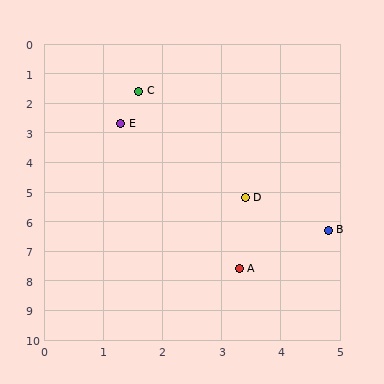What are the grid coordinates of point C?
Point C is at approximately (1.6, 1.6).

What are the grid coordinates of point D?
Point D is at approximately (3.4, 5.2).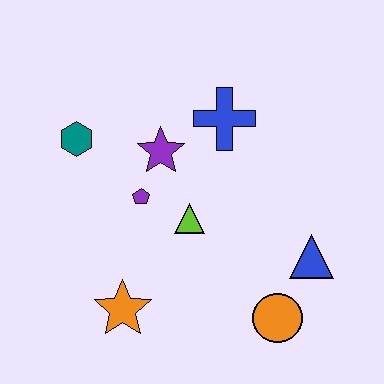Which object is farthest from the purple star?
The orange circle is farthest from the purple star.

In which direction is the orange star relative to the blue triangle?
The orange star is to the left of the blue triangle.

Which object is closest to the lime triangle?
The purple pentagon is closest to the lime triangle.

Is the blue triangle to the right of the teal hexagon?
Yes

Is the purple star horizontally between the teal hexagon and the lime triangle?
Yes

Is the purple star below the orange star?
No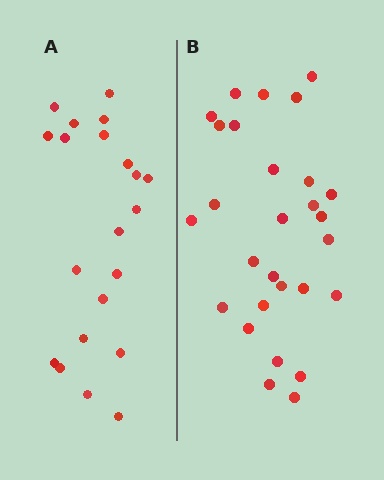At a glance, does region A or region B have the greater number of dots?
Region B (the right region) has more dots.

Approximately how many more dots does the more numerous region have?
Region B has roughly 8 or so more dots than region A.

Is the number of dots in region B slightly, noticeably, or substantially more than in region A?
Region B has noticeably more, but not dramatically so. The ratio is roughly 1.3 to 1.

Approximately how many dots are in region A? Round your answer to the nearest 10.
About 20 dots. (The exact count is 21, which rounds to 20.)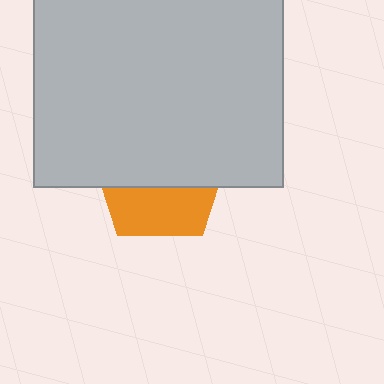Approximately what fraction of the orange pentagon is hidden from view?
Roughly 61% of the orange pentagon is hidden behind the light gray rectangle.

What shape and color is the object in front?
The object in front is a light gray rectangle.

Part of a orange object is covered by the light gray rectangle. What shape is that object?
It is a pentagon.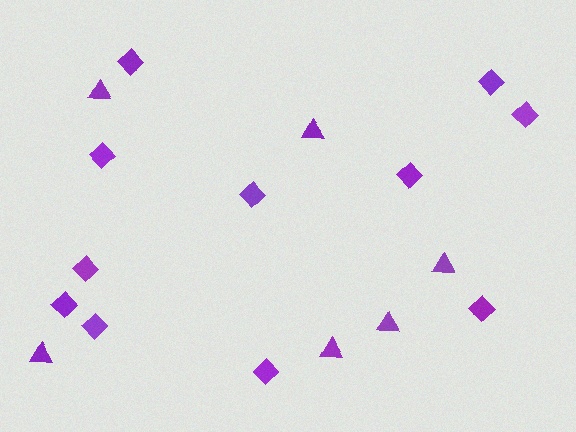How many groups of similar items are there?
There are 2 groups: one group of triangles (6) and one group of diamonds (11).